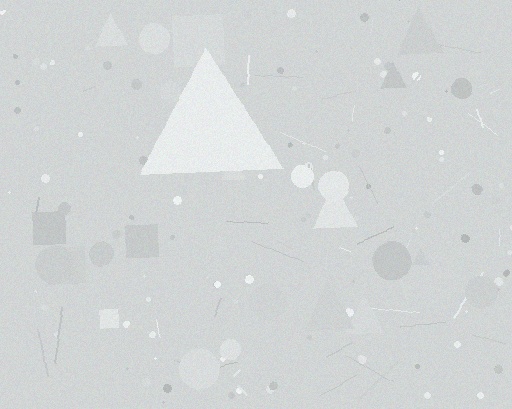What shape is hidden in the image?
A triangle is hidden in the image.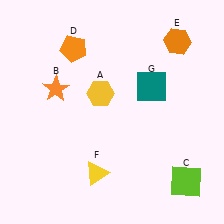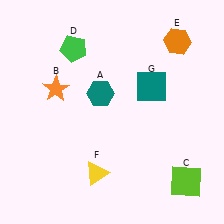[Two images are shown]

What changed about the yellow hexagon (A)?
In Image 1, A is yellow. In Image 2, it changed to teal.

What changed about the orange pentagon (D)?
In Image 1, D is orange. In Image 2, it changed to green.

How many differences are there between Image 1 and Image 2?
There are 2 differences between the two images.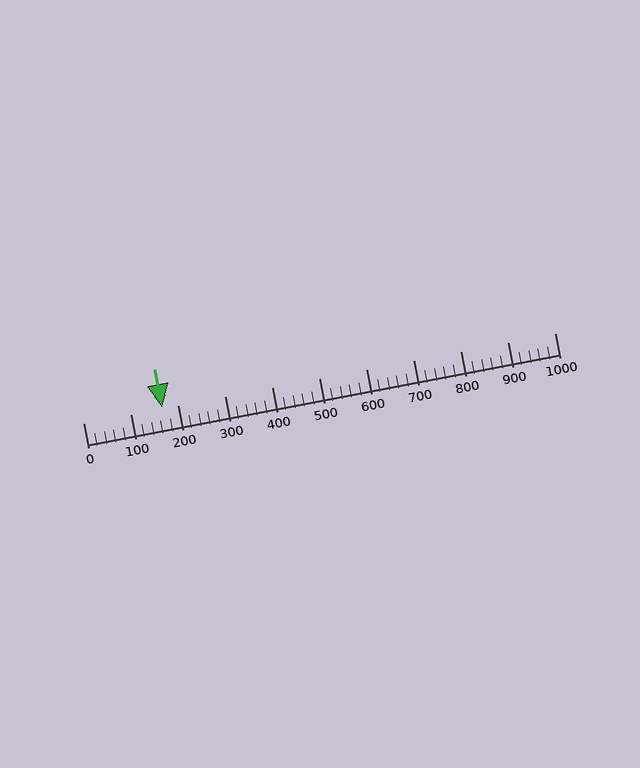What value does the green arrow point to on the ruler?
The green arrow points to approximately 169.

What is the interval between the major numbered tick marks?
The major tick marks are spaced 100 units apart.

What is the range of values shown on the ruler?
The ruler shows values from 0 to 1000.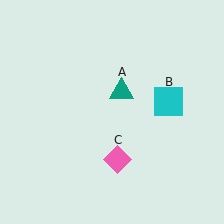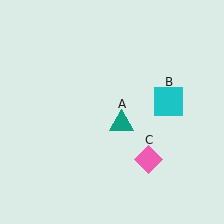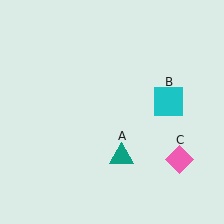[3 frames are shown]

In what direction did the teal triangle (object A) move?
The teal triangle (object A) moved down.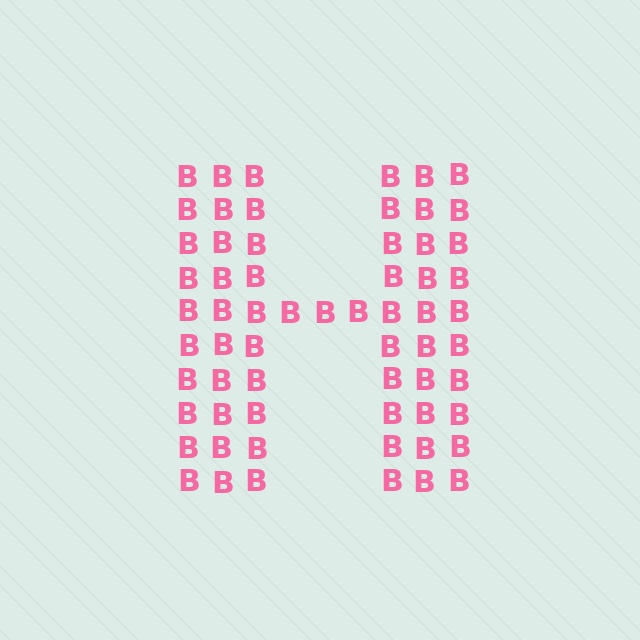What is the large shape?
The large shape is the letter H.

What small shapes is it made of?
It is made of small letter B's.